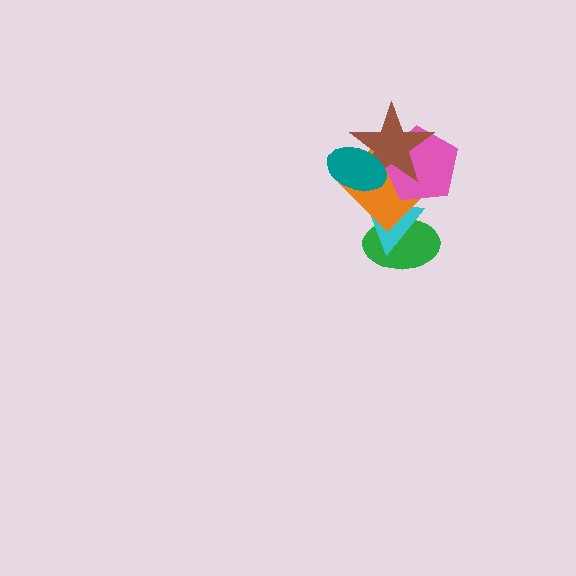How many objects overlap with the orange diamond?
5 objects overlap with the orange diamond.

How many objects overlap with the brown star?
3 objects overlap with the brown star.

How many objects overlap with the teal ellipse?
3 objects overlap with the teal ellipse.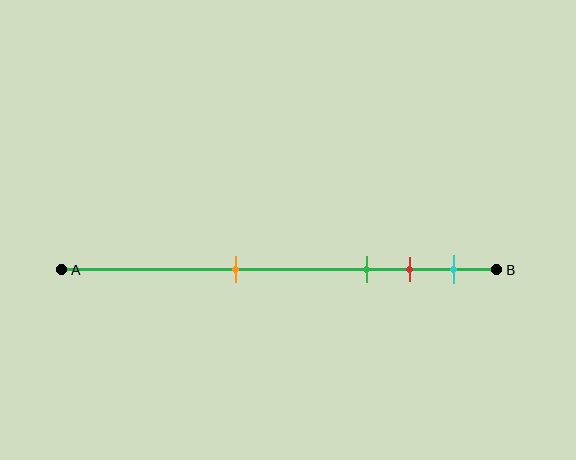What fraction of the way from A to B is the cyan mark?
The cyan mark is approximately 90% (0.9) of the way from A to B.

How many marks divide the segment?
There are 4 marks dividing the segment.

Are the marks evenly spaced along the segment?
No, the marks are not evenly spaced.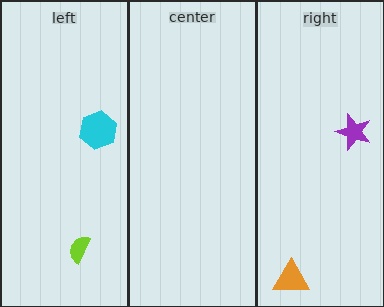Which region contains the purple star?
The right region.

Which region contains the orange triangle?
The right region.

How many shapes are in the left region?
2.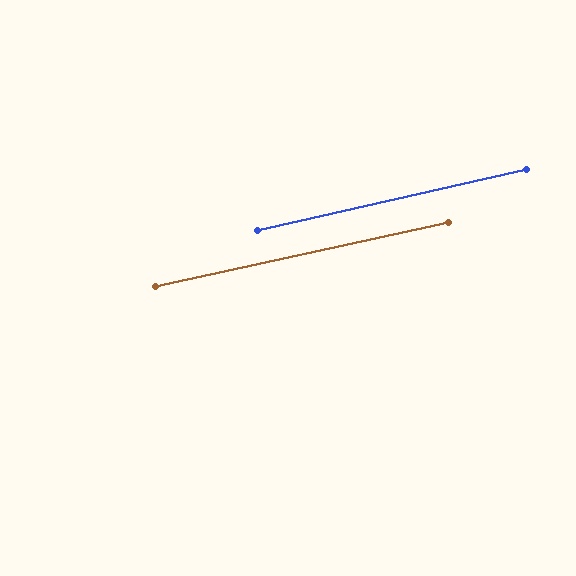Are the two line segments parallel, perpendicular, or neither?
Parallel — their directions differ by only 0.4°.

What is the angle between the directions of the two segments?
Approximately 0 degrees.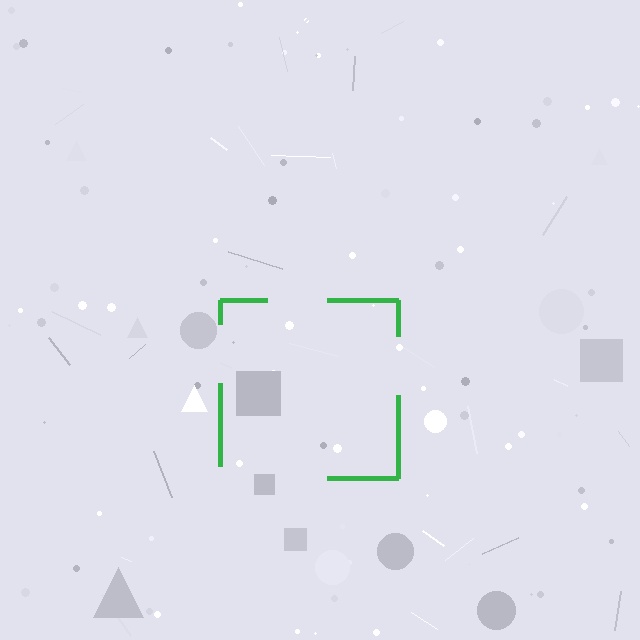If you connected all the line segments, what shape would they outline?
They would outline a square.